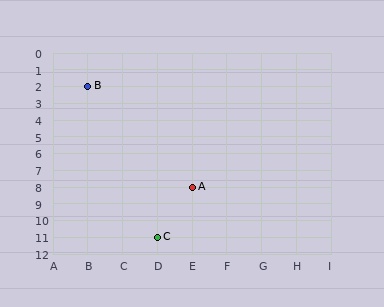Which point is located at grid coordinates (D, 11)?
Point C is at (D, 11).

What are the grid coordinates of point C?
Point C is at grid coordinates (D, 11).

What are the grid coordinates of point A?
Point A is at grid coordinates (E, 8).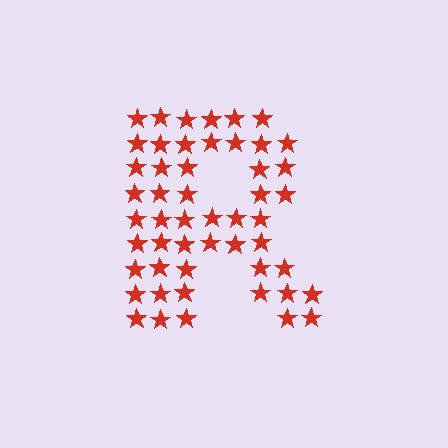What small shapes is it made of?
It is made of small stars.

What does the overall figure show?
The overall figure shows the letter R.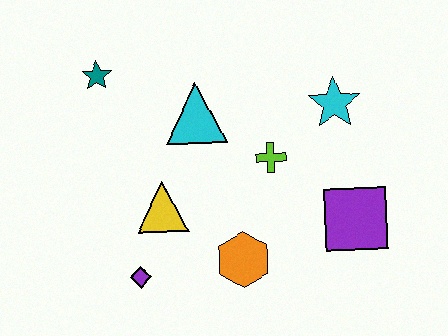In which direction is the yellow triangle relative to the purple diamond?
The yellow triangle is above the purple diamond.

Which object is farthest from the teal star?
The purple square is farthest from the teal star.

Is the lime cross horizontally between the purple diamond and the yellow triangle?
No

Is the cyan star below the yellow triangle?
No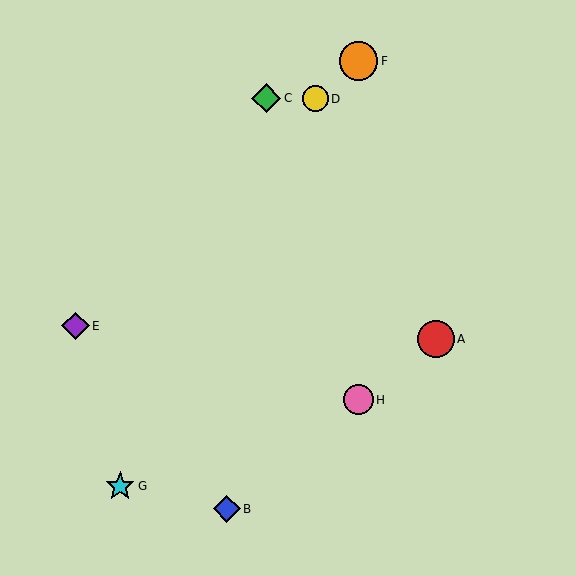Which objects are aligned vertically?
Objects F, H are aligned vertically.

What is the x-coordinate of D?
Object D is at x≈316.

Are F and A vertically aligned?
No, F is at x≈358 and A is at x≈436.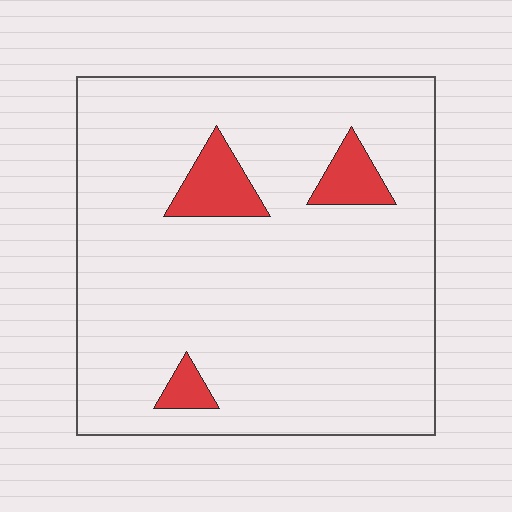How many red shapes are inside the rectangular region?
3.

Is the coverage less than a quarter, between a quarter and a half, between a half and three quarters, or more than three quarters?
Less than a quarter.